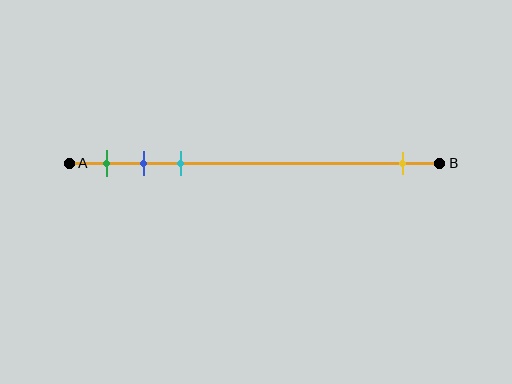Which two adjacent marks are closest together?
The blue and cyan marks are the closest adjacent pair.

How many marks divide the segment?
There are 4 marks dividing the segment.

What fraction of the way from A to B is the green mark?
The green mark is approximately 10% (0.1) of the way from A to B.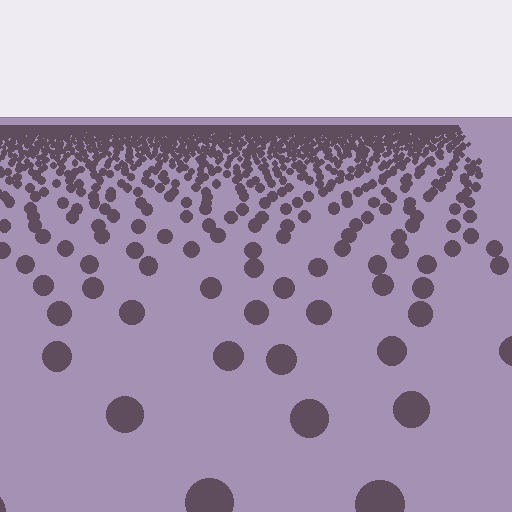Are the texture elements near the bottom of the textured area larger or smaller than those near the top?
Larger. Near the bottom, elements are closer to the viewer and appear at a bigger on-screen size.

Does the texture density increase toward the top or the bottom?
Density increases toward the top.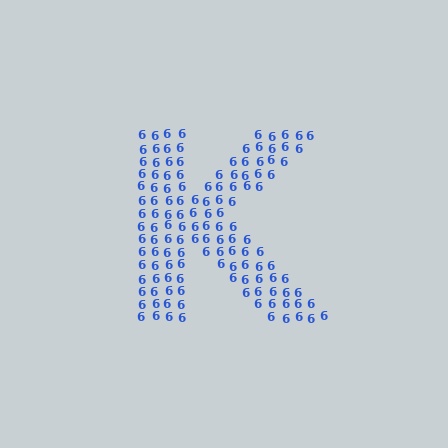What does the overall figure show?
The overall figure shows the letter K.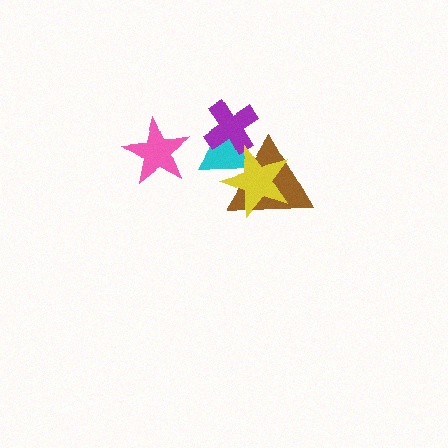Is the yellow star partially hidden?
No, no other shape covers it.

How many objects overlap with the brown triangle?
3 objects overlap with the brown triangle.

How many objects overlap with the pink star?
0 objects overlap with the pink star.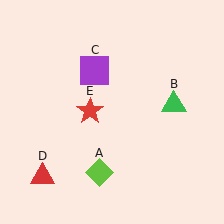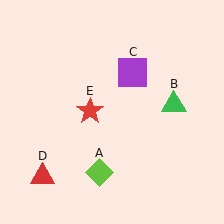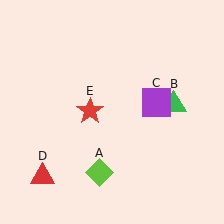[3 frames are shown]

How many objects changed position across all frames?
1 object changed position: purple square (object C).